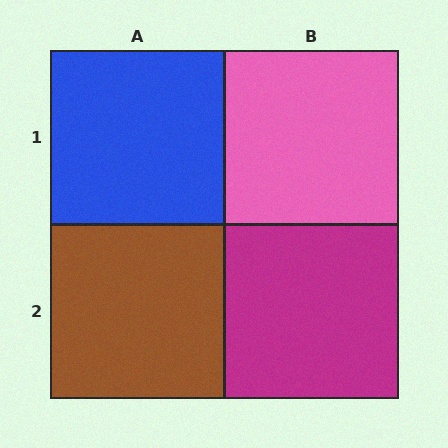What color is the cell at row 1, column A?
Blue.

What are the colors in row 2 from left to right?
Brown, magenta.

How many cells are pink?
1 cell is pink.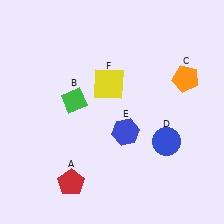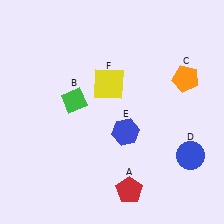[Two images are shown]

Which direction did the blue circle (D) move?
The blue circle (D) moved right.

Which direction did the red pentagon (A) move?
The red pentagon (A) moved right.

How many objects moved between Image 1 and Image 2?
2 objects moved between the two images.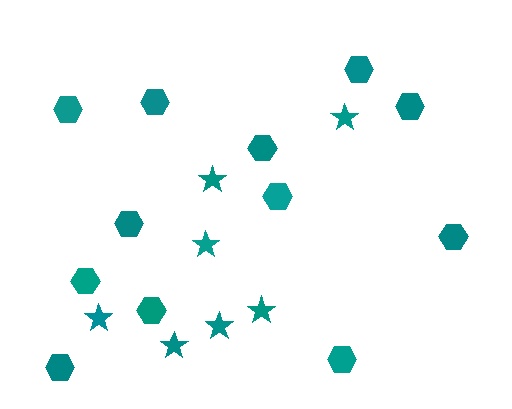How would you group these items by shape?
There are 2 groups: one group of hexagons (12) and one group of stars (7).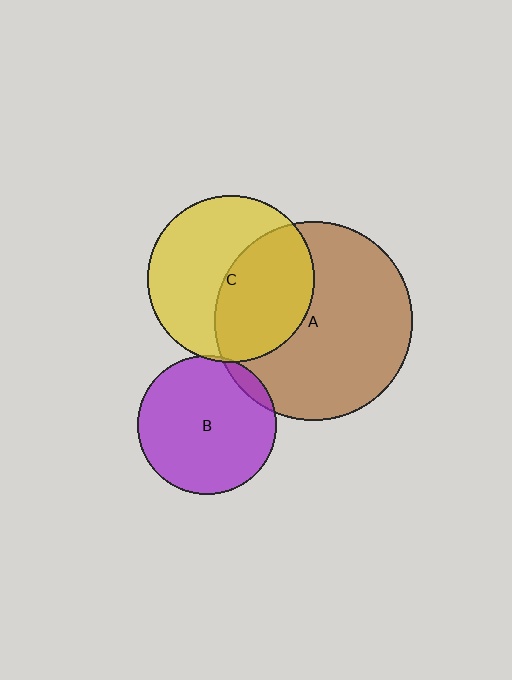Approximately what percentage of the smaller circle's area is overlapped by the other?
Approximately 5%.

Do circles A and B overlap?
Yes.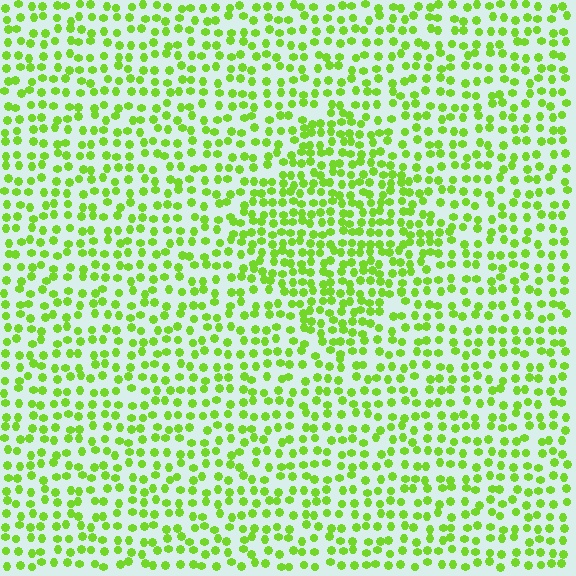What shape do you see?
I see a diamond.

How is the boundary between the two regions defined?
The boundary is defined by a change in element density (approximately 1.6x ratio). All elements are the same color, size, and shape.